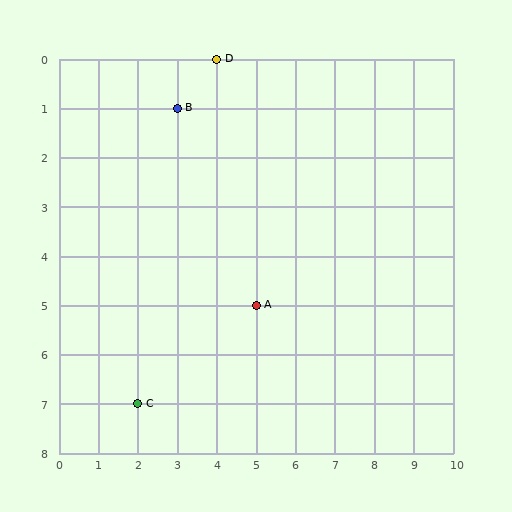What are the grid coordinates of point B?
Point B is at grid coordinates (3, 1).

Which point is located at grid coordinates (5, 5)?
Point A is at (5, 5).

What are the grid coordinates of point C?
Point C is at grid coordinates (2, 7).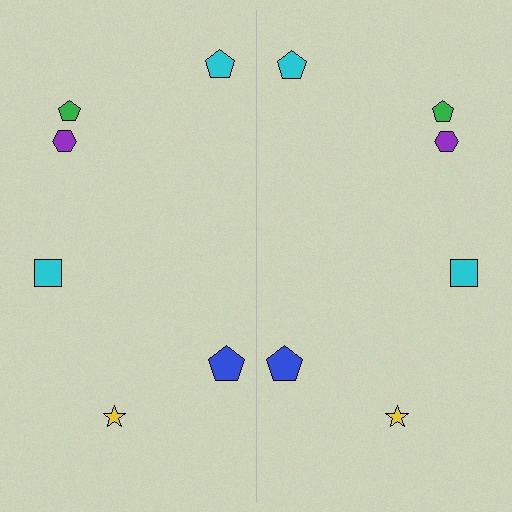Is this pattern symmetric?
Yes, this pattern has bilateral (reflection) symmetry.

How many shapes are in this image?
There are 12 shapes in this image.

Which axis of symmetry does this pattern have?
The pattern has a vertical axis of symmetry running through the center of the image.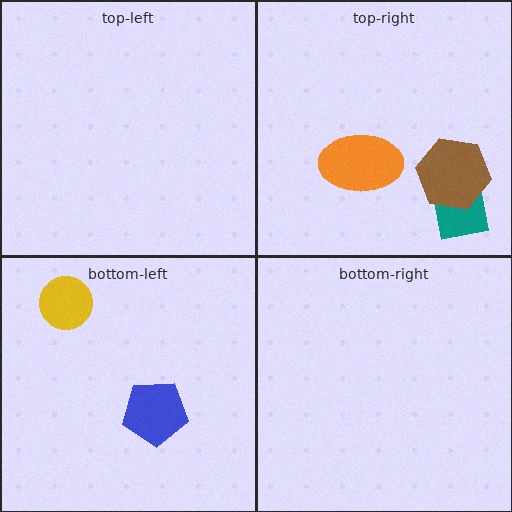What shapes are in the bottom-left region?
The yellow circle, the blue pentagon.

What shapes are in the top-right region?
The teal square, the brown hexagon, the orange ellipse.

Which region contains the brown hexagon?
The top-right region.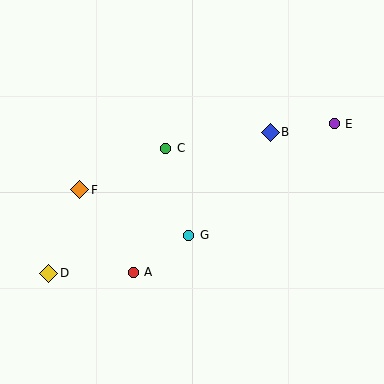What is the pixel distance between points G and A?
The distance between G and A is 67 pixels.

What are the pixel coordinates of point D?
Point D is at (49, 273).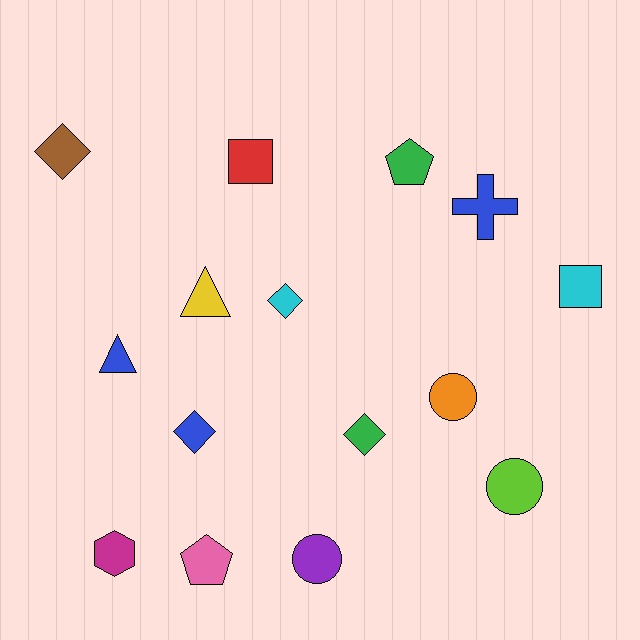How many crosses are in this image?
There is 1 cross.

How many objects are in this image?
There are 15 objects.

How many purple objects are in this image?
There is 1 purple object.